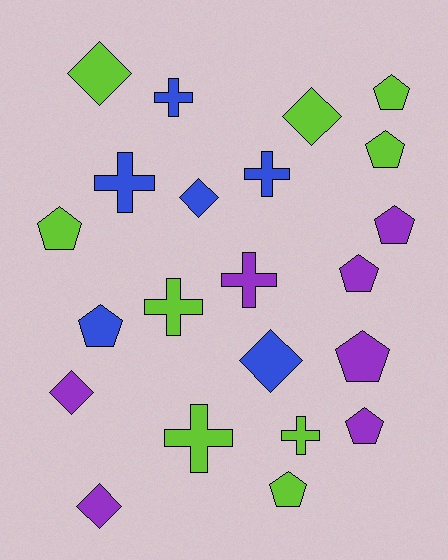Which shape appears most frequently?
Pentagon, with 9 objects.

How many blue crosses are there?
There are 3 blue crosses.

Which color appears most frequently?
Lime, with 9 objects.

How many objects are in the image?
There are 22 objects.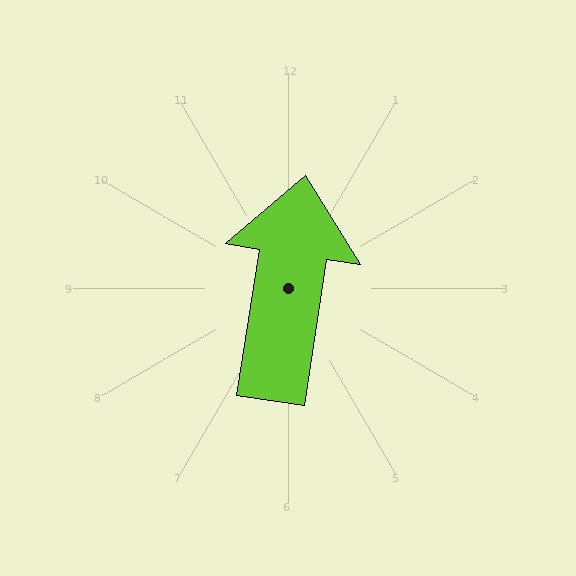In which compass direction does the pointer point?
North.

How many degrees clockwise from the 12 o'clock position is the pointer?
Approximately 9 degrees.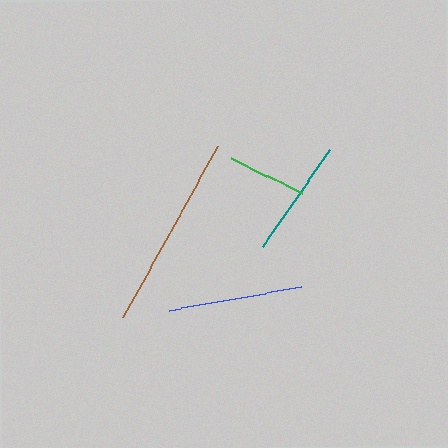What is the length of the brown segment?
The brown segment is approximately 196 pixels long.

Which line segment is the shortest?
The green line is the shortest at approximately 79 pixels.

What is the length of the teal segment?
The teal segment is approximately 118 pixels long.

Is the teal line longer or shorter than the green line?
The teal line is longer than the green line.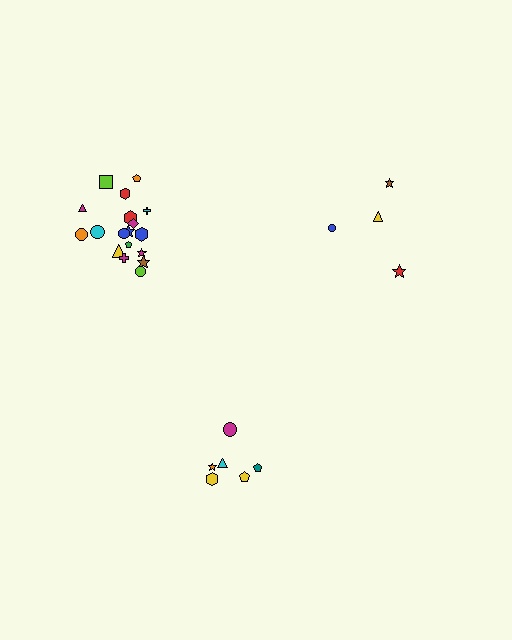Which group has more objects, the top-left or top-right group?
The top-left group.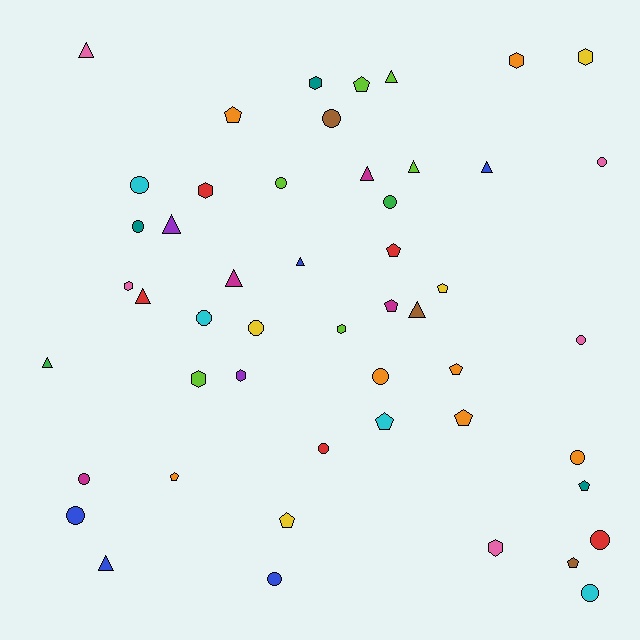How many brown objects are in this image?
There are 3 brown objects.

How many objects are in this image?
There are 50 objects.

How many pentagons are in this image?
There are 12 pentagons.